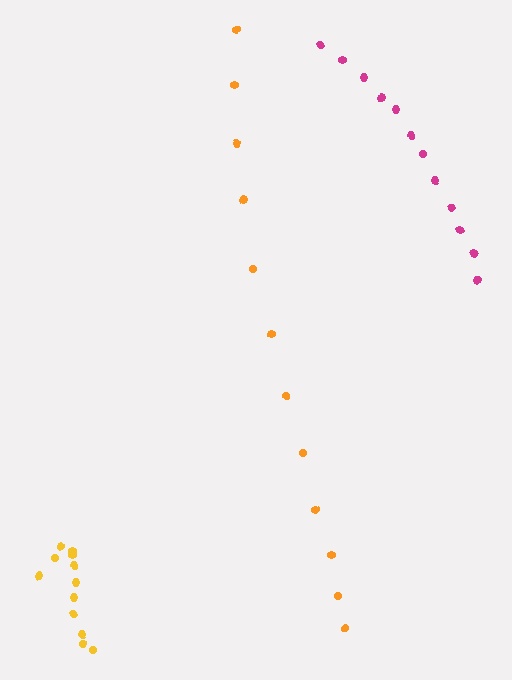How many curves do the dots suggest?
There are 3 distinct paths.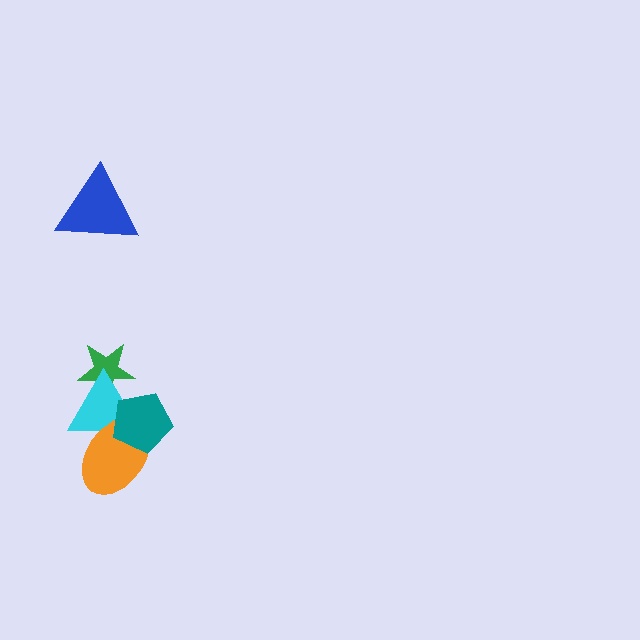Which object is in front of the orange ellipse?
The teal pentagon is in front of the orange ellipse.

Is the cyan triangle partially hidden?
Yes, it is partially covered by another shape.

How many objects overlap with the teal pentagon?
2 objects overlap with the teal pentagon.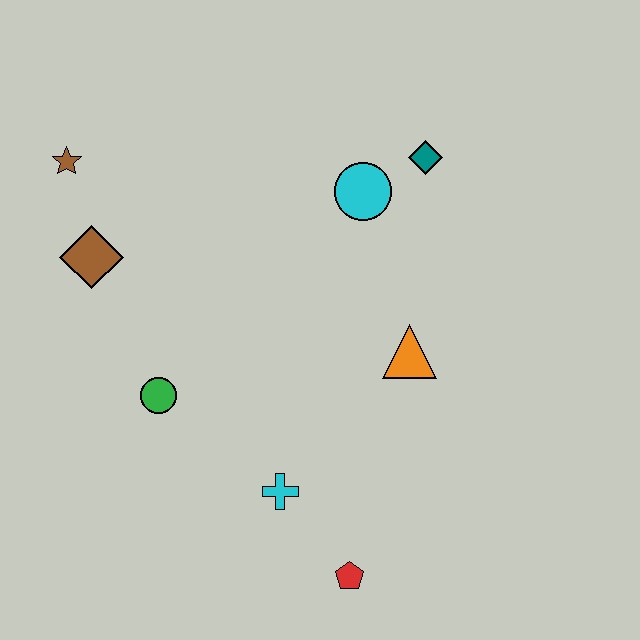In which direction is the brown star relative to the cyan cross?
The brown star is above the cyan cross.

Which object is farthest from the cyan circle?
The red pentagon is farthest from the cyan circle.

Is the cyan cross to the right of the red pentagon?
No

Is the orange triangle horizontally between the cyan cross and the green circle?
No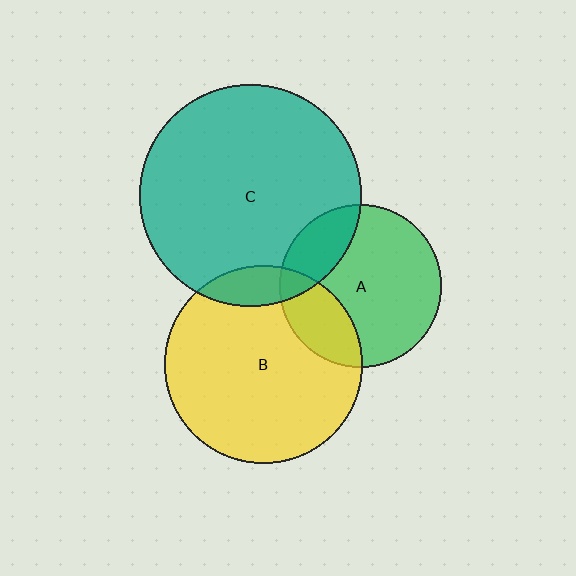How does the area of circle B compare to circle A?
Approximately 1.5 times.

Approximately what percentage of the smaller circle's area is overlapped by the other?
Approximately 20%.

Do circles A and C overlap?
Yes.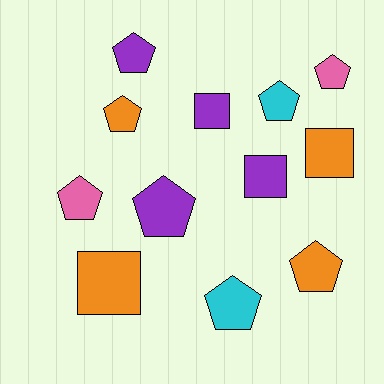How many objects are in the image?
There are 12 objects.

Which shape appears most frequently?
Pentagon, with 8 objects.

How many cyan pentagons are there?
There are 2 cyan pentagons.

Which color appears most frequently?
Orange, with 4 objects.